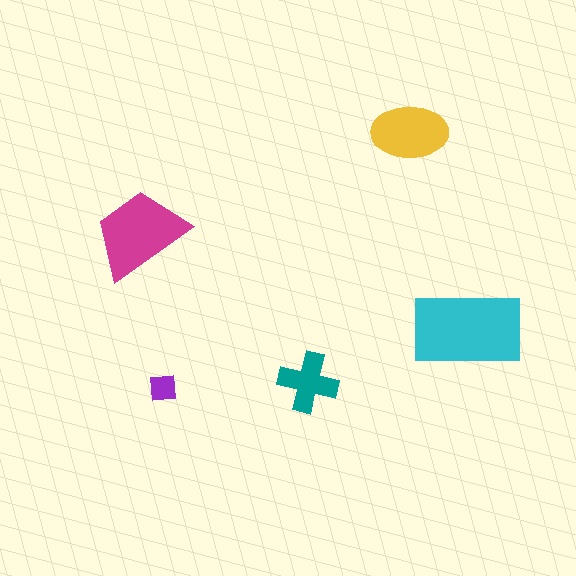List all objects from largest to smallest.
The cyan rectangle, the magenta trapezoid, the yellow ellipse, the teal cross, the purple square.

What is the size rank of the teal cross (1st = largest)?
4th.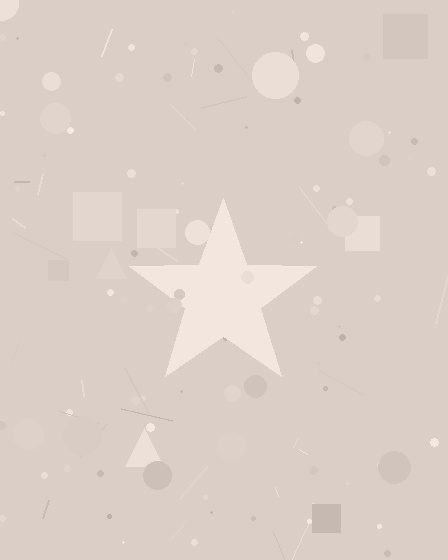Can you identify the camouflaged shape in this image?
The camouflaged shape is a star.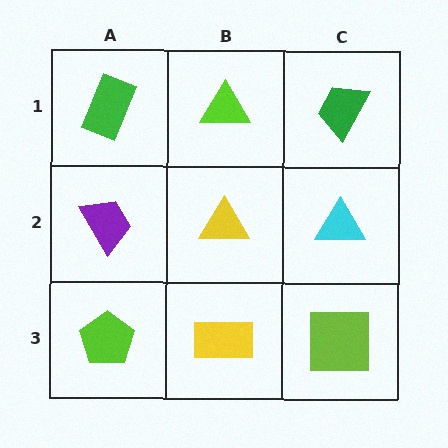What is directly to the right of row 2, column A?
A yellow triangle.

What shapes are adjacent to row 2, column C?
A green trapezoid (row 1, column C), a lime square (row 3, column C), a yellow triangle (row 2, column B).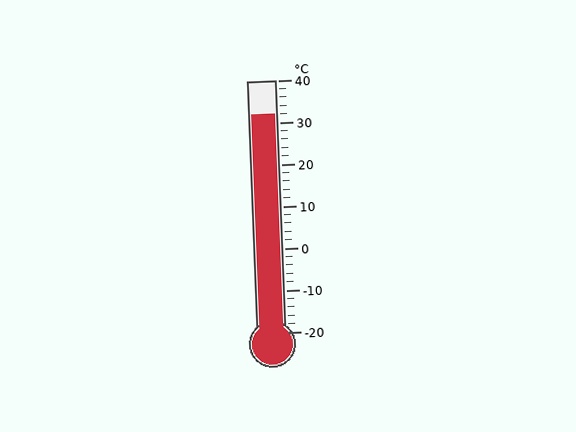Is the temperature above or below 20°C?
The temperature is above 20°C.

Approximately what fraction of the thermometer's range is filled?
The thermometer is filled to approximately 85% of its range.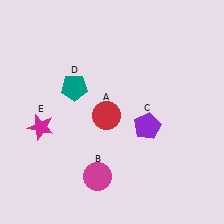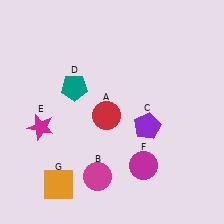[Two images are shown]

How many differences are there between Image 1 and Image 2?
There are 2 differences between the two images.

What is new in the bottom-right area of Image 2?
A magenta circle (F) was added in the bottom-right area of Image 2.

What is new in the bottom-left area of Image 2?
An orange square (G) was added in the bottom-left area of Image 2.